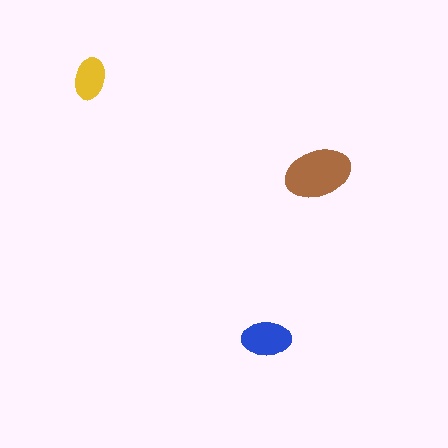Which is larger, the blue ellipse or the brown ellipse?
The brown one.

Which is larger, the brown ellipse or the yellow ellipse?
The brown one.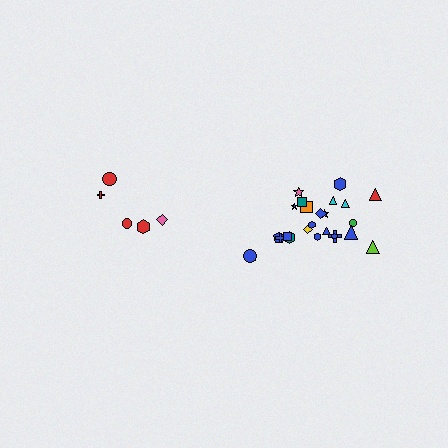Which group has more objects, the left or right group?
The right group.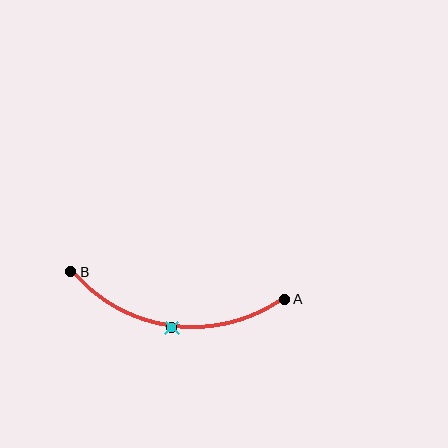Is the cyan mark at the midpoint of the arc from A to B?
Yes. The cyan mark lies on the arc at equal arc-length from both A and B — it is the arc midpoint.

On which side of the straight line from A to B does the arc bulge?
The arc bulges below the straight line connecting A and B.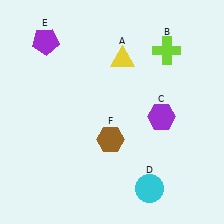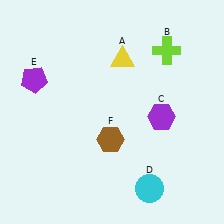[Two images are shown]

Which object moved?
The purple pentagon (E) moved down.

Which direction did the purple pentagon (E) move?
The purple pentagon (E) moved down.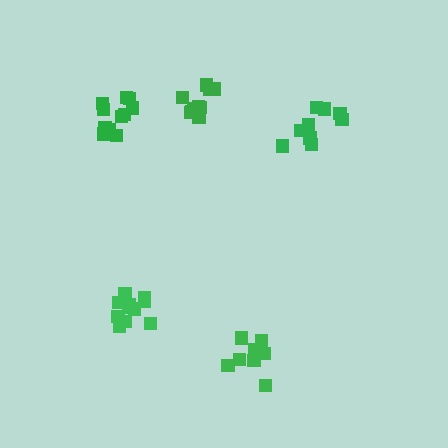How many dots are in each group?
Group 1: 9 dots, Group 2: 11 dots, Group 3: 10 dots, Group 4: 9 dots, Group 5: 11 dots (50 total).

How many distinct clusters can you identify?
There are 5 distinct clusters.